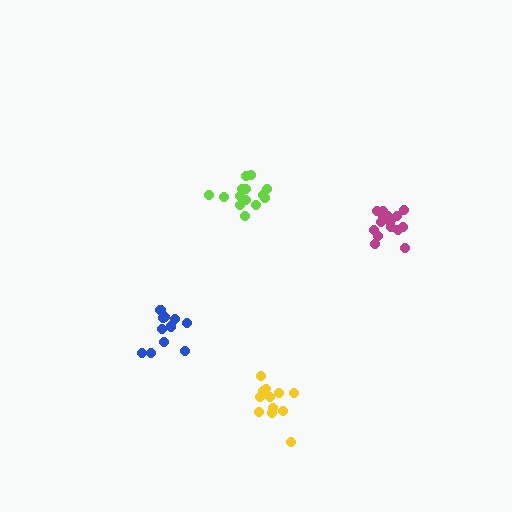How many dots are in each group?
Group 1: 14 dots, Group 2: 16 dots, Group 3: 11 dots, Group 4: 12 dots (53 total).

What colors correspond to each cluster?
The clusters are colored: lime, magenta, blue, yellow.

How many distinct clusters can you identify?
There are 4 distinct clusters.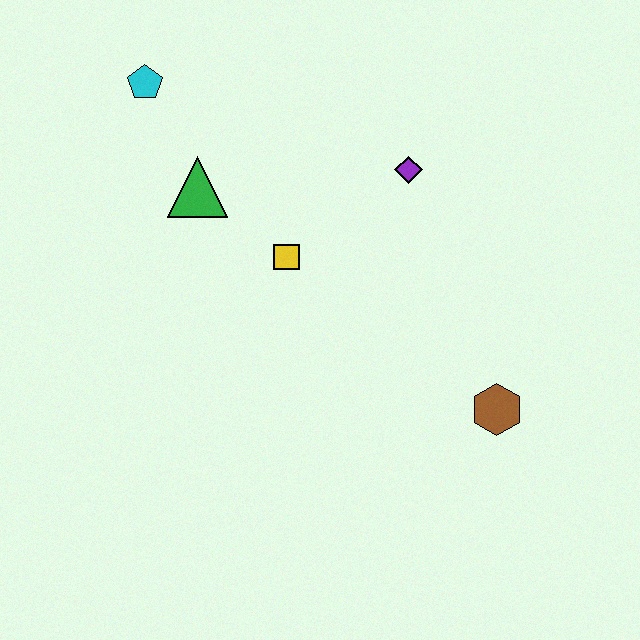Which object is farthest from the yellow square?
The brown hexagon is farthest from the yellow square.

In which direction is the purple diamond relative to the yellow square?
The purple diamond is to the right of the yellow square.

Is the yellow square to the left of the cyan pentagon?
No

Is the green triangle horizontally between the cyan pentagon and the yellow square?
Yes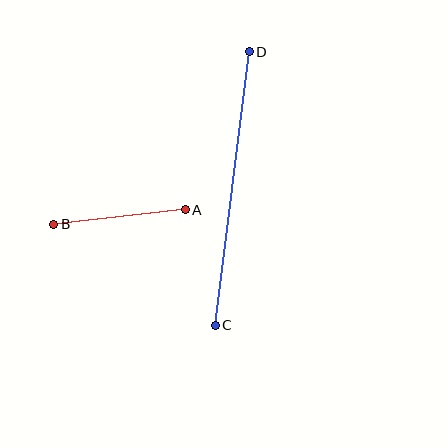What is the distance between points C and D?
The distance is approximately 276 pixels.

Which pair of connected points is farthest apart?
Points C and D are farthest apart.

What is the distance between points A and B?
The distance is approximately 132 pixels.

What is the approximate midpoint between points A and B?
The midpoint is at approximately (120, 217) pixels.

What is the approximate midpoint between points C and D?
The midpoint is at approximately (232, 188) pixels.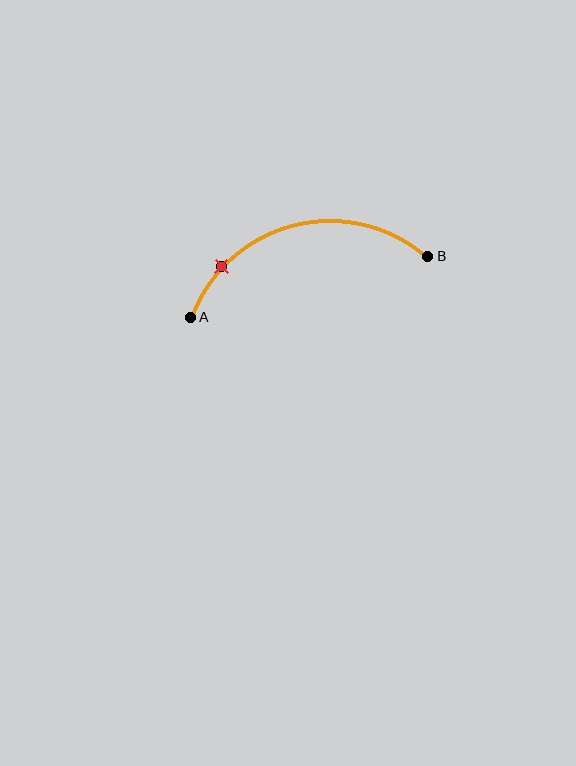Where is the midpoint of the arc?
The arc midpoint is the point on the curve farthest from the straight line joining A and B. It sits above that line.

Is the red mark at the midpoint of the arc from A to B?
No. The red mark lies on the arc but is closer to endpoint A. The arc midpoint would be at the point on the curve equidistant along the arc from both A and B.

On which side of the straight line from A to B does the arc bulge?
The arc bulges above the straight line connecting A and B.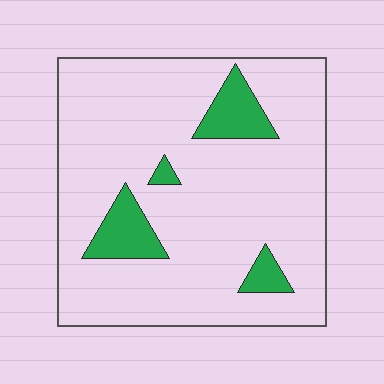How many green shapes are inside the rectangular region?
4.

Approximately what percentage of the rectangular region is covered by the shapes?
Approximately 10%.